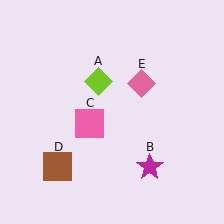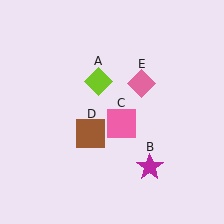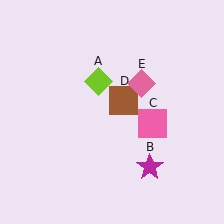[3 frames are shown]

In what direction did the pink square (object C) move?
The pink square (object C) moved right.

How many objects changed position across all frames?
2 objects changed position: pink square (object C), brown square (object D).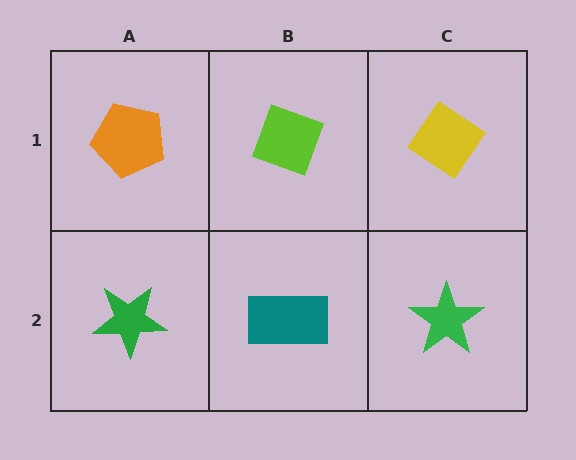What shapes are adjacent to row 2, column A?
An orange pentagon (row 1, column A), a teal rectangle (row 2, column B).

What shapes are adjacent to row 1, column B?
A teal rectangle (row 2, column B), an orange pentagon (row 1, column A), a yellow diamond (row 1, column C).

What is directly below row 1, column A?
A green star.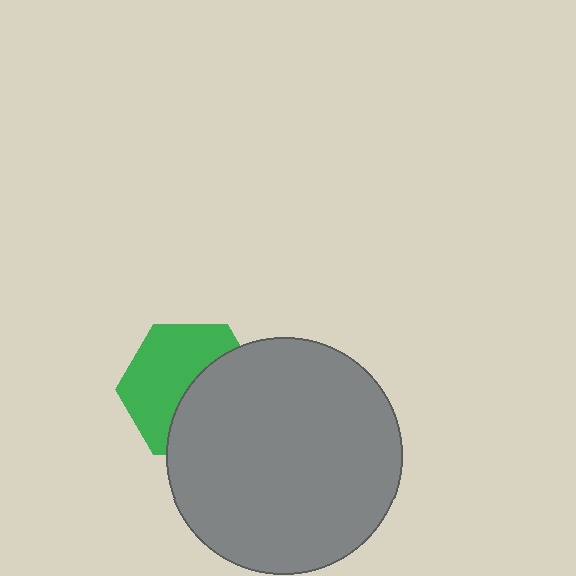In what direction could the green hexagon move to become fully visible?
The green hexagon could move left. That would shift it out from behind the gray circle entirely.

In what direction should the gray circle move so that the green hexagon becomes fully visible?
The gray circle should move right. That is the shortest direction to clear the overlap and leave the green hexagon fully visible.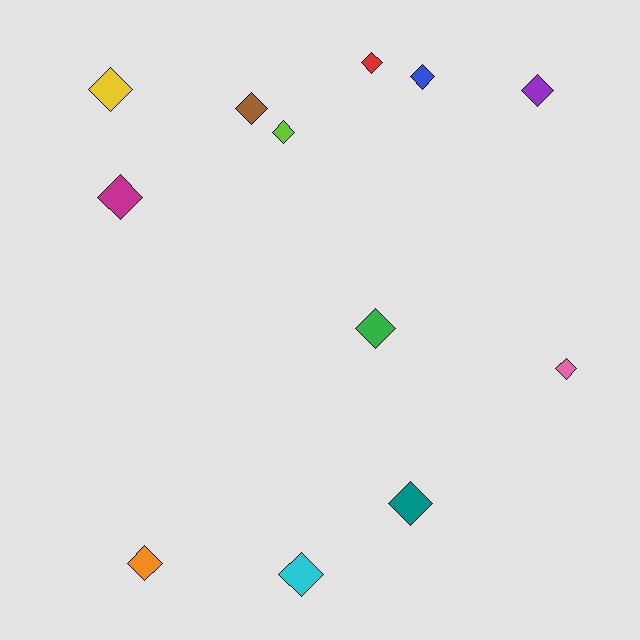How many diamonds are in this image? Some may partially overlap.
There are 12 diamonds.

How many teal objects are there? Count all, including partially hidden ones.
There is 1 teal object.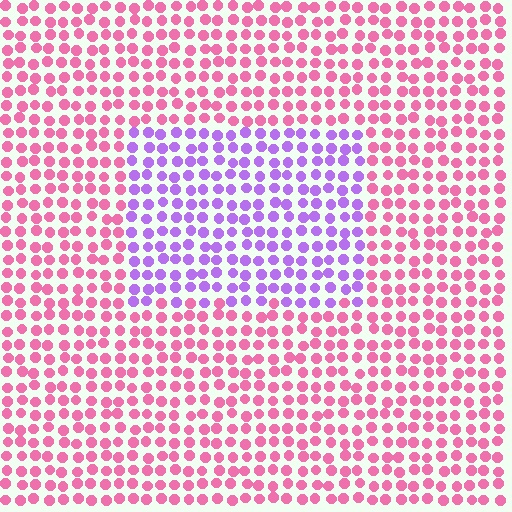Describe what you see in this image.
The image is filled with small pink elements in a uniform arrangement. A rectangle-shaped region is visible where the elements are tinted to a slightly different hue, forming a subtle color boundary.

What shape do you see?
I see a rectangle.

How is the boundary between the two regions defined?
The boundary is defined purely by a slight shift in hue (about 58 degrees). Spacing, size, and orientation are identical on both sides.